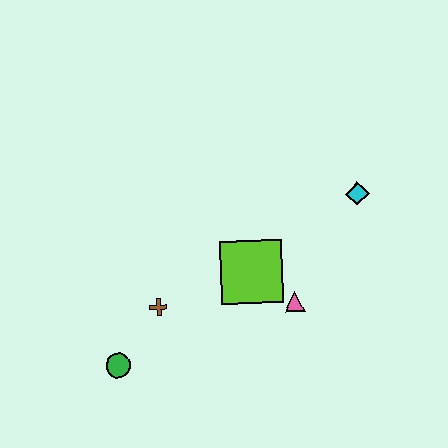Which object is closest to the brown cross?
The green circle is closest to the brown cross.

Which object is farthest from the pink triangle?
The green circle is farthest from the pink triangle.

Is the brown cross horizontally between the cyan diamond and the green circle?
Yes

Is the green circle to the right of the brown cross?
No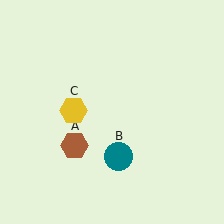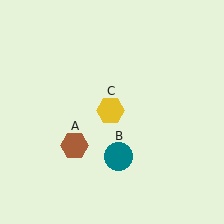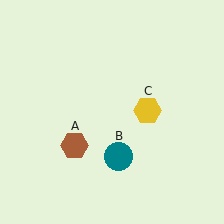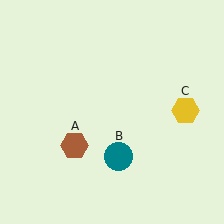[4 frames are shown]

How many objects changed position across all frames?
1 object changed position: yellow hexagon (object C).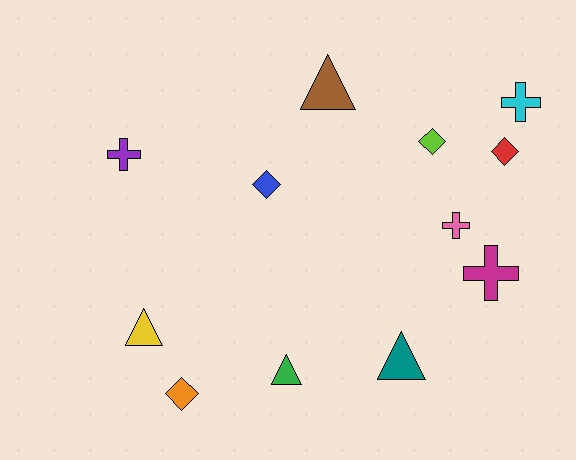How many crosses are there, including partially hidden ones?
There are 4 crosses.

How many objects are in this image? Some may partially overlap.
There are 12 objects.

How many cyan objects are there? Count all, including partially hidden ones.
There is 1 cyan object.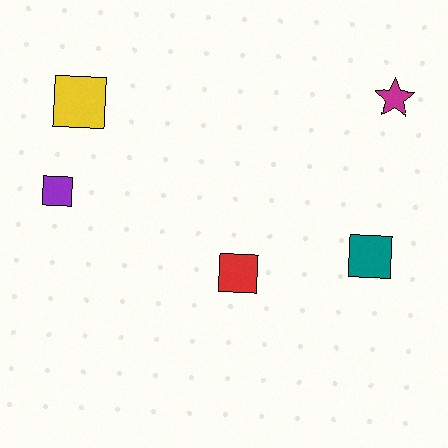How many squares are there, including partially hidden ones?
There are 4 squares.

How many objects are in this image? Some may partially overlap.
There are 5 objects.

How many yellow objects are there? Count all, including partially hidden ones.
There is 1 yellow object.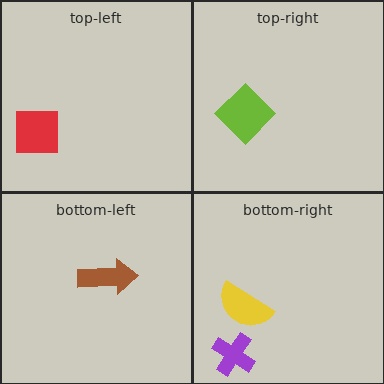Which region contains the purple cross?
The bottom-right region.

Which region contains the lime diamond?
The top-right region.